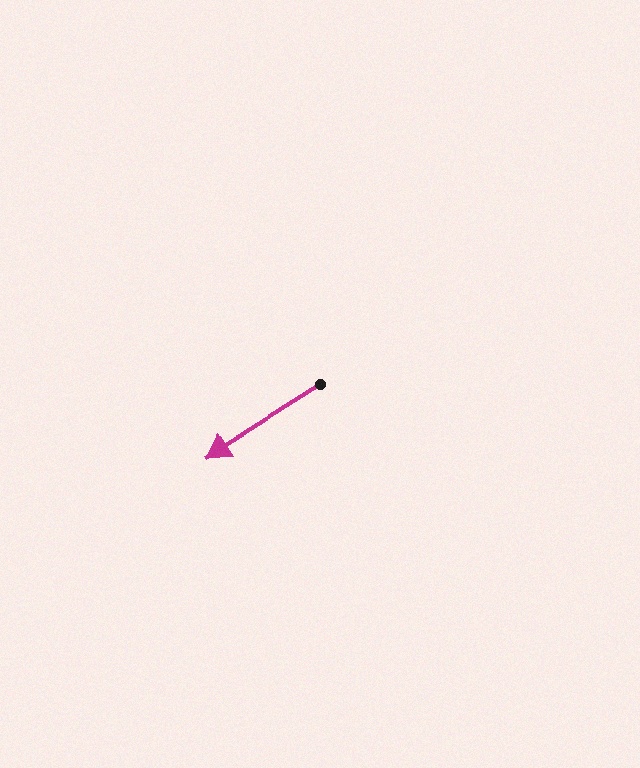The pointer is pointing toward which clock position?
Roughly 8 o'clock.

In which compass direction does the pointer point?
Southwest.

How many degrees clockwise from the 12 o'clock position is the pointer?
Approximately 238 degrees.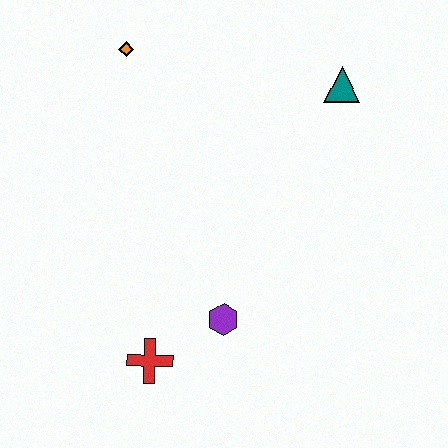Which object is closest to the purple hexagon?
The red cross is closest to the purple hexagon.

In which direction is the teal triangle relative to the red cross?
The teal triangle is above the red cross.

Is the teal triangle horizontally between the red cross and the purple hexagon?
No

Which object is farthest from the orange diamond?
The red cross is farthest from the orange diamond.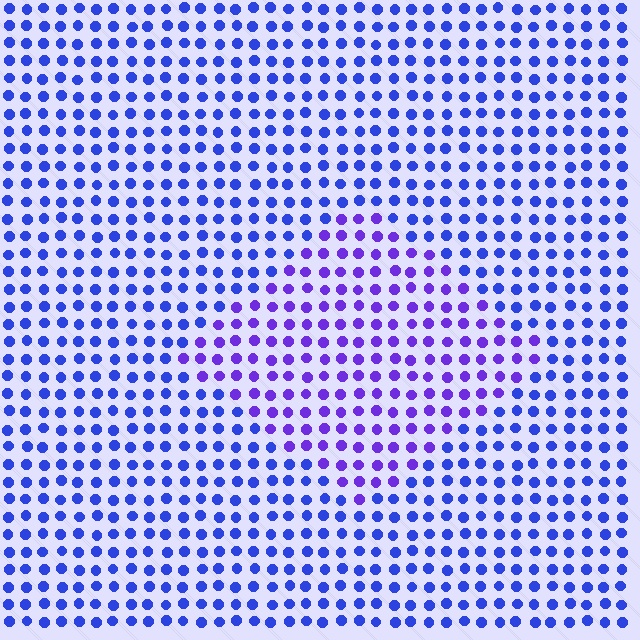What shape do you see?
I see a diamond.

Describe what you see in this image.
The image is filled with small blue elements in a uniform arrangement. A diamond-shaped region is visible where the elements are tinted to a slightly different hue, forming a subtle color boundary.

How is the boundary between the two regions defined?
The boundary is defined purely by a slight shift in hue (about 31 degrees). Spacing, size, and orientation are identical on both sides.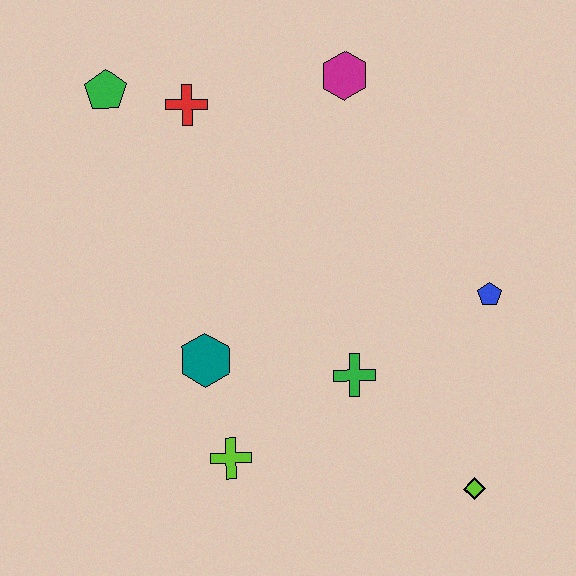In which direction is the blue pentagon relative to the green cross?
The blue pentagon is to the right of the green cross.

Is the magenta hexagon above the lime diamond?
Yes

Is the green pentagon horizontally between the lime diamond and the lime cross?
No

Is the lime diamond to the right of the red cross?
Yes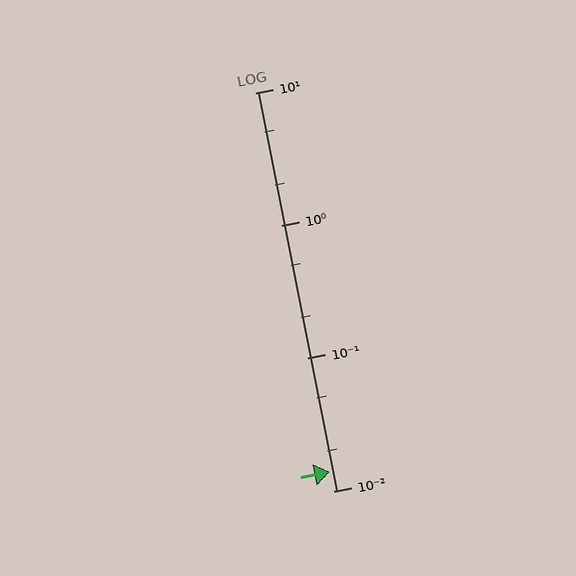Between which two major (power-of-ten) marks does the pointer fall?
The pointer is between 0.01 and 0.1.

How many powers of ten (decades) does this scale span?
The scale spans 3 decades, from 0.01 to 10.